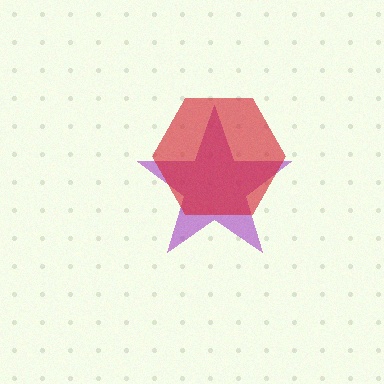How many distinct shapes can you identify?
There are 2 distinct shapes: a purple star, a red hexagon.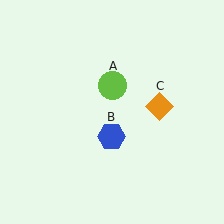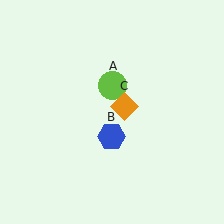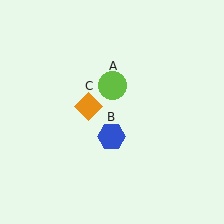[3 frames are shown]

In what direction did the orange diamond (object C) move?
The orange diamond (object C) moved left.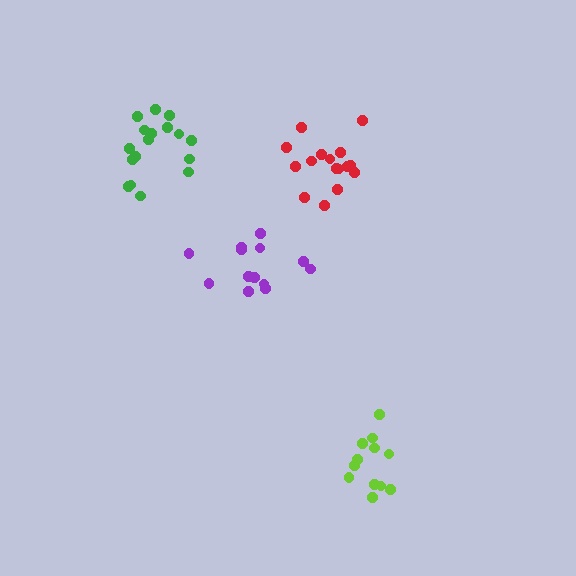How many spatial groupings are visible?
There are 4 spatial groupings.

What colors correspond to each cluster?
The clusters are colored: green, lime, purple, red.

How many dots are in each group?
Group 1: 17 dots, Group 2: 12 dots, Group 3: 13 dots, Group 4: 16 dots (58 total).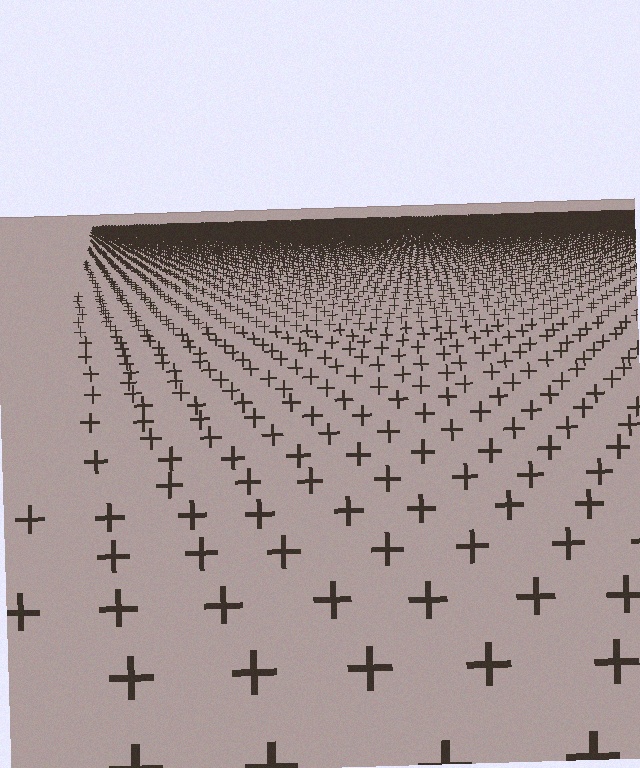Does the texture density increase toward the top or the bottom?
Density increases toward the top.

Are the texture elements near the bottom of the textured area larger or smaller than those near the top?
Larger. Near the bottom, elements are closer to the viewer and appear at a bigger on-screen size.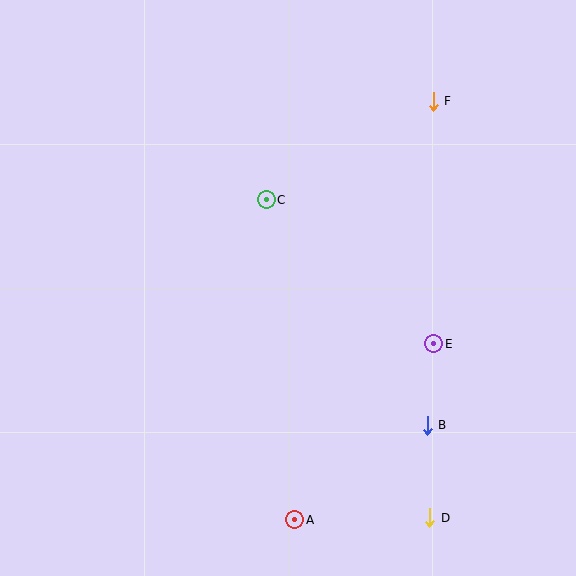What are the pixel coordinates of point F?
Point F is at (433, 101).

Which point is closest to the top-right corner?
Point F is closest to the top-right corner.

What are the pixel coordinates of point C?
Point C is at (266, 200).